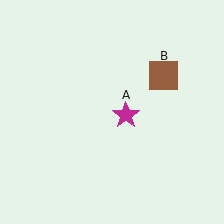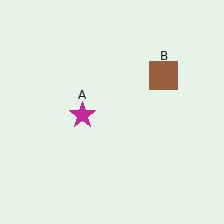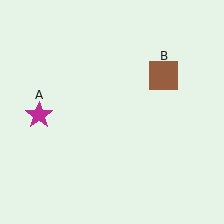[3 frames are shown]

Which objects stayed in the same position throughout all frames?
Brown square (object B) remained stationary.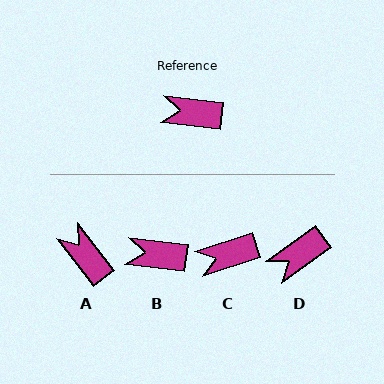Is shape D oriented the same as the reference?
No, it is off by about 43 degrees.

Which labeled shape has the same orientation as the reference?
B.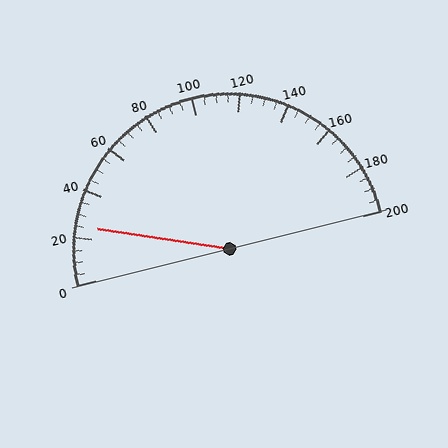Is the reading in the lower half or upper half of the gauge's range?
The reading is in the lower half of the range (0 to 200).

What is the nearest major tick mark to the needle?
The nearest major tick mark is 20.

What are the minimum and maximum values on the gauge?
The gauge ranges from 0 to 200.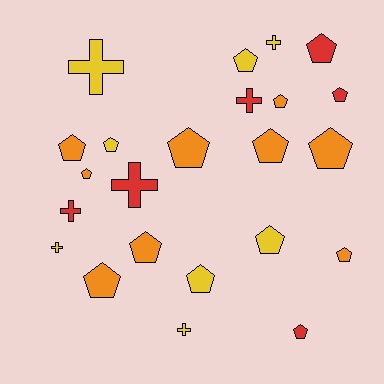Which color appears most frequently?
Orange, with 9 objects.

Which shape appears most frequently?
Pentagon, with 16 objects.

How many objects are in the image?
There are 23 objects.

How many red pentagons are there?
There are 3 red pentagons.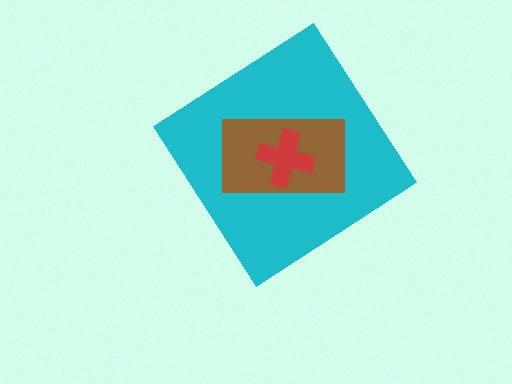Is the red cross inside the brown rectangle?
Yes.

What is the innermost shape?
The red cross.